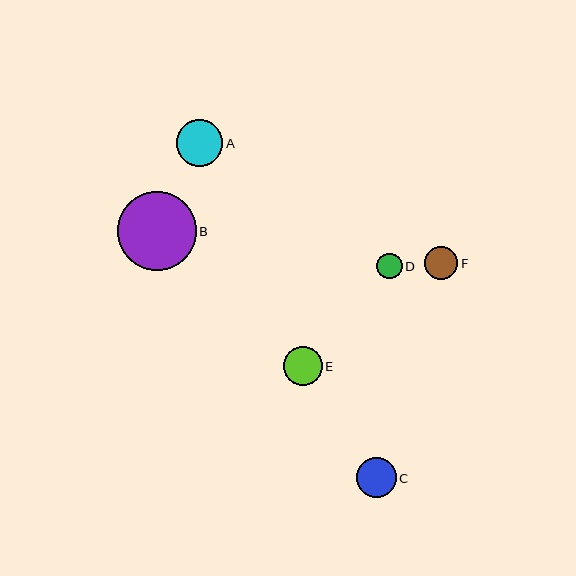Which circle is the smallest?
Circle D is the smallest with a size of approximately 25 pixels.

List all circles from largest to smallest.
From largest to smallest: B, A, C, E, F, D.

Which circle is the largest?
Circle B is the largest with a size of approximately 79 pixels.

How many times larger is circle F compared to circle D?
Circle F is approximately 1.3 times the size of circle D.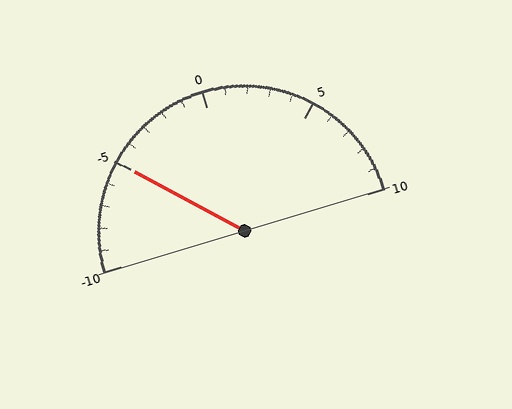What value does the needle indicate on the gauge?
The needle indicates approximately -5.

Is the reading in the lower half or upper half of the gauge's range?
The reading is in the lower half of the range (-10 to 10).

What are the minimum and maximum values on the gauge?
The gauge ranges from -10 to 10.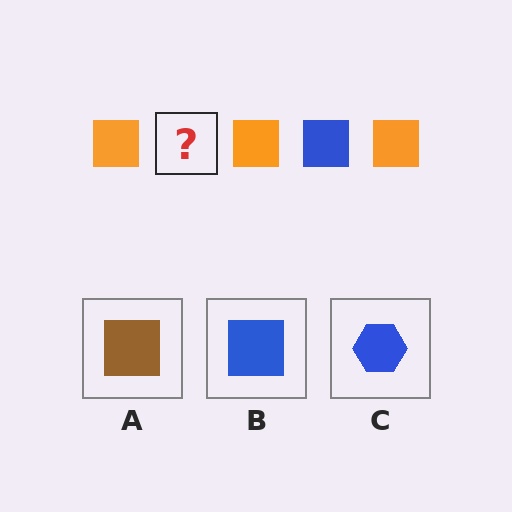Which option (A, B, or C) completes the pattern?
B.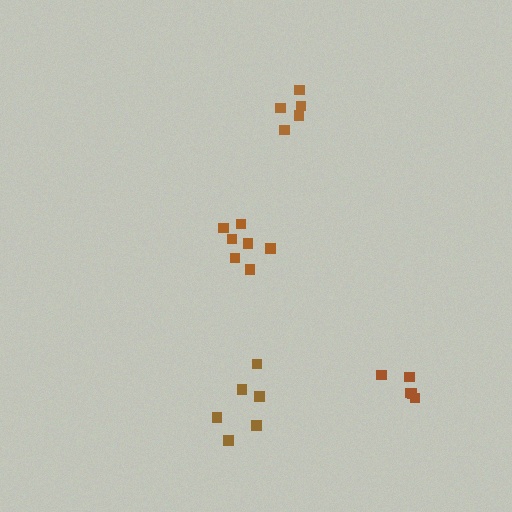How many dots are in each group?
Group 1: 5 dots, Group 2: 7 dots, Group 3: 5 dots, Group 4: 7 dots (24 total).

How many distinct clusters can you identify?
There are 4 distinct clusters.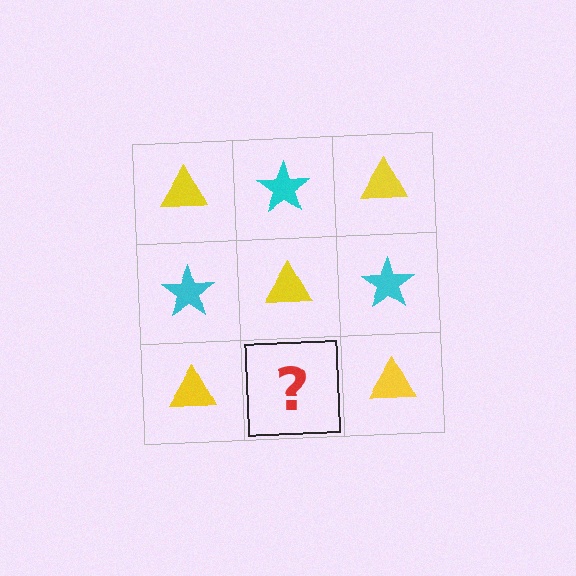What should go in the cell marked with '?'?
The missing cell should contain a cyan star.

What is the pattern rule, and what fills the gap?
The rule is that it alternates yellow triangle and cyan star in a checkerboard pattern. The gap should be filled with a cyan star.